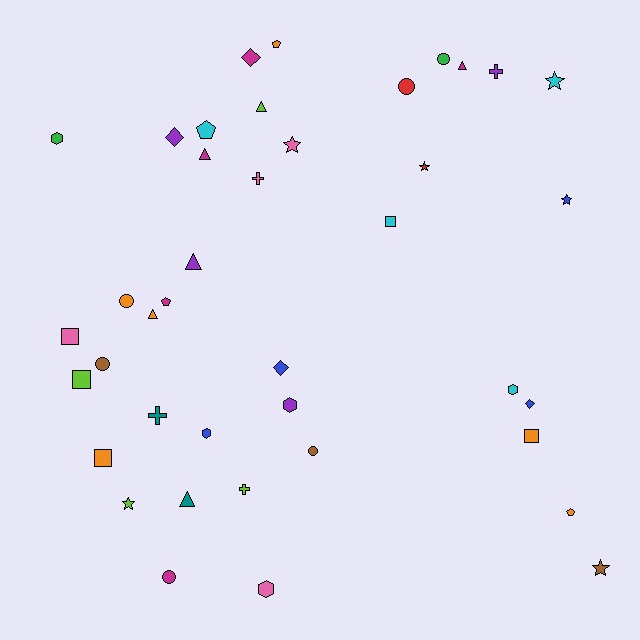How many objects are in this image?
There are 40 objects.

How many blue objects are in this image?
There are 4 blue objects.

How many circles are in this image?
There are 6 circles.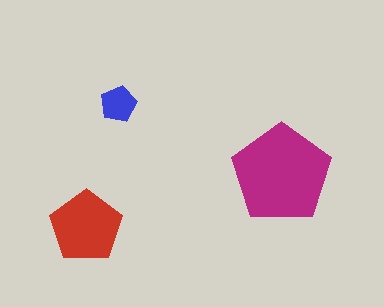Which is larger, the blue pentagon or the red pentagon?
The red one.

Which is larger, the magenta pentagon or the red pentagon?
The magenta one.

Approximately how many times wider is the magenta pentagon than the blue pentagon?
About 3 times wider.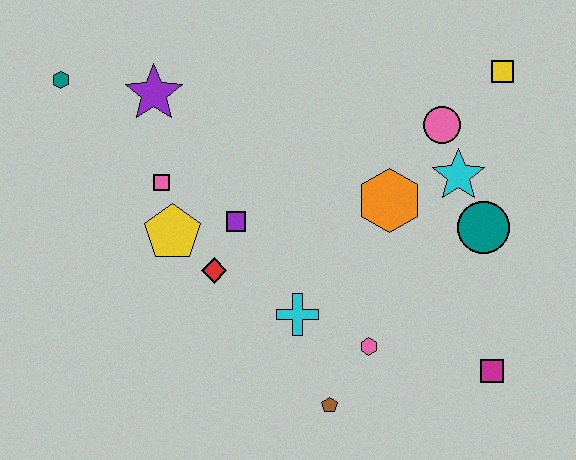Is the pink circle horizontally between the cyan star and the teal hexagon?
Yes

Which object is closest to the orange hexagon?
The cyan star is closest to the orange hexagon.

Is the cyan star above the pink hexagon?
Yes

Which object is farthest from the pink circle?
The teal hexagon is farthest from the pink circle.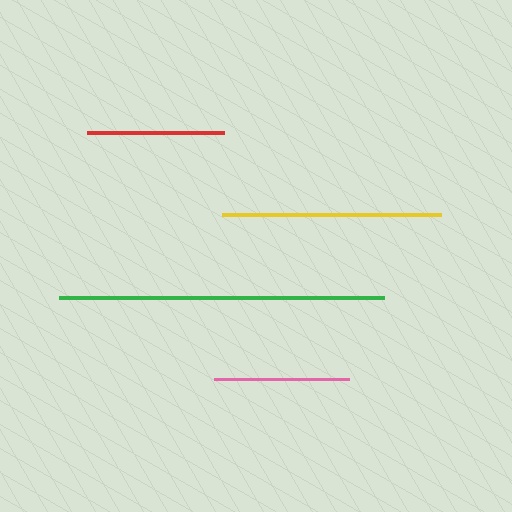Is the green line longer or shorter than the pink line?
The green line is longer than the pink line.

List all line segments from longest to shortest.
From longest to shortest: green, yellow, red, pink.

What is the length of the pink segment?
The pink segment is approximately 135 pixels long.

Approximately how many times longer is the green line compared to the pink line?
The green line is approximately 2.4 times the length of the pink line.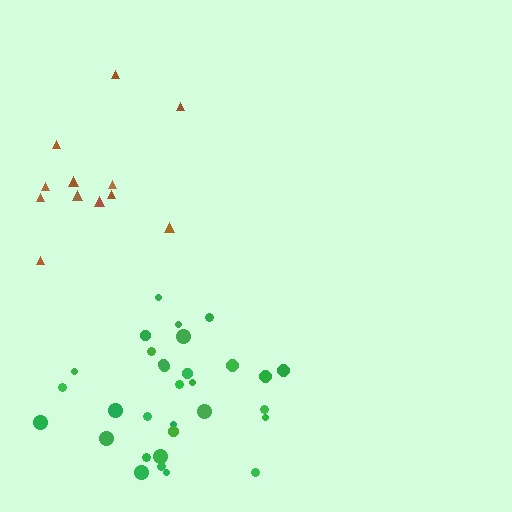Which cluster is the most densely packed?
Green.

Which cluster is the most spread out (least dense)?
Brown.